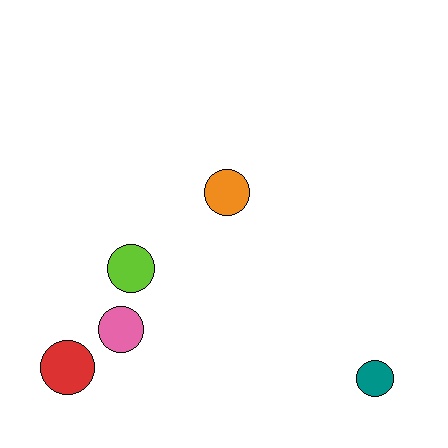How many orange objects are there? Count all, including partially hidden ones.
There is 1 orange object.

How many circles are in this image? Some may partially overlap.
There are 5 circles.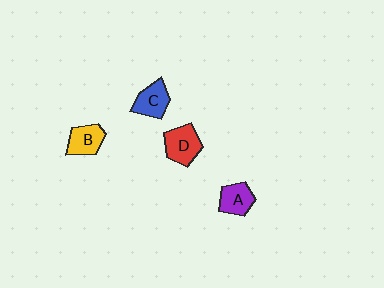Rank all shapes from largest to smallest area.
From largest to smallest: D (red), C (blue), B (yellow), A (purple).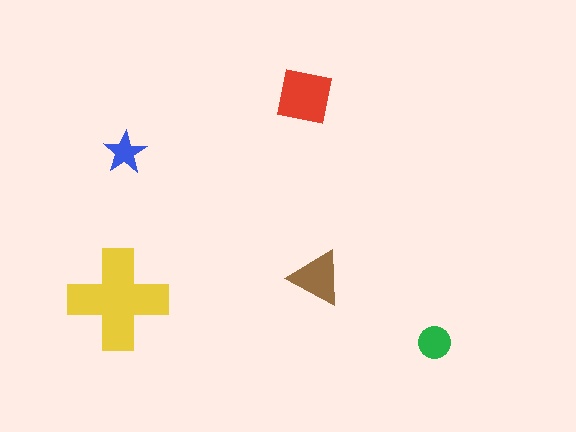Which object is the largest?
The yellow cross.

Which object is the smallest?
The blue star.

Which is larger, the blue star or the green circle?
The green circle.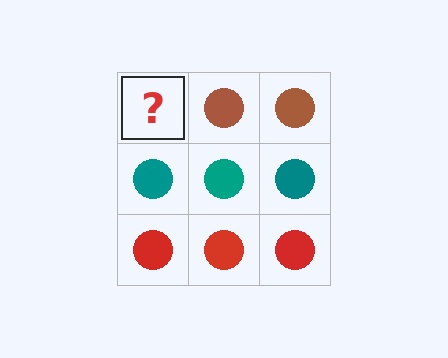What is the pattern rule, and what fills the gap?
The rule is that each row has a consistent color. The gap should be filled with a brown circle.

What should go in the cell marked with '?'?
The missing cell should contain a brown circle.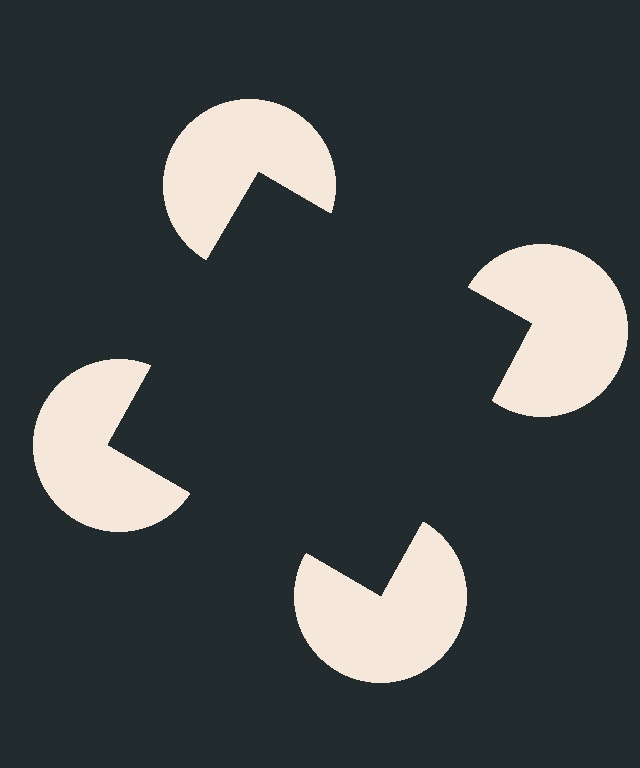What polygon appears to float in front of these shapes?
An illusory square — its edges are inferred from the aligned wedge cuts in the pac-man discs, not physically drawn.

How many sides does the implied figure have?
4 sides.